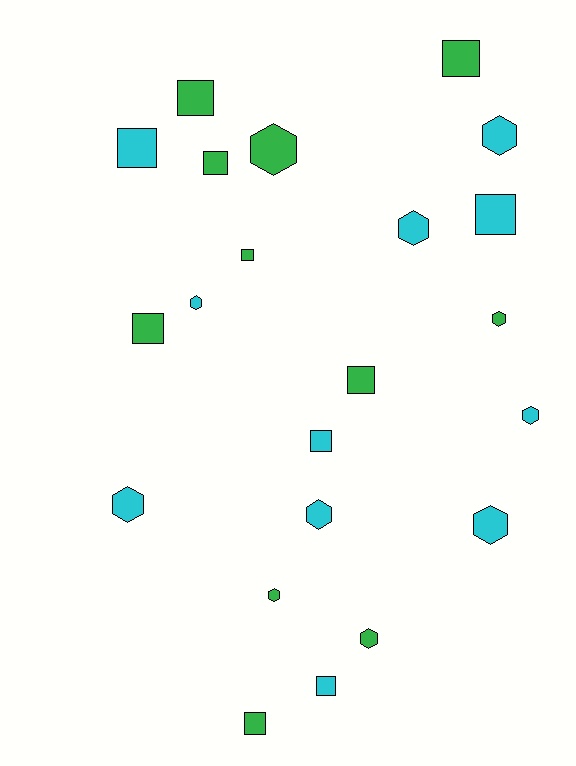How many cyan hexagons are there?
There are 7 cyan hexagons.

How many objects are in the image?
There are 22 objects.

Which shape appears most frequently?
Square, with 11 objects.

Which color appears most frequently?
Cyan, with 11 objects.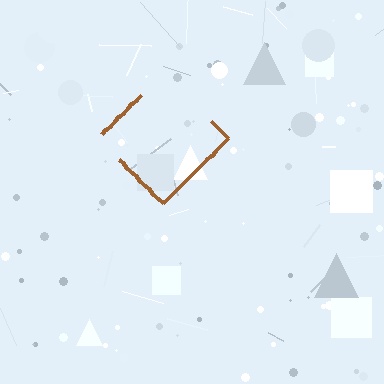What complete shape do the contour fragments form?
The contour fragments form a diamond.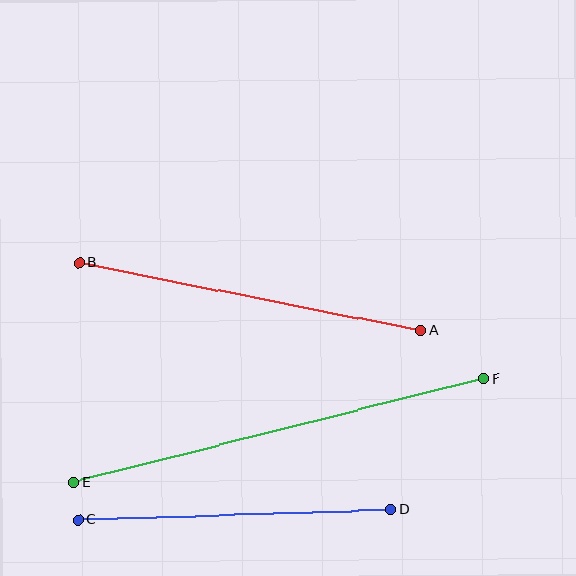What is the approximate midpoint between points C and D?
The midpoint is at approximately (234, 515) pixels.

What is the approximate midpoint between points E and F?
The midpoint is at approximately (279, 430) pixels.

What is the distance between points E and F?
The distance is approximately 423 pixels.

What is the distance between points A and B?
The distance is approximately 349 pixels.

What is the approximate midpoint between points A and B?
The midpoint is at approximately (250, 297) pixels.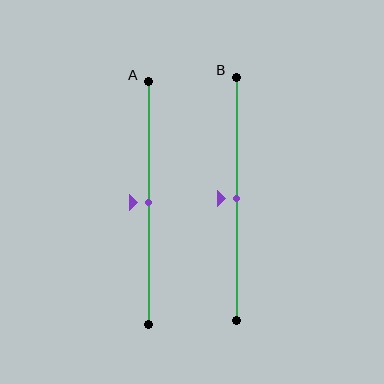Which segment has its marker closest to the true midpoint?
Segment A has its marker closest to the true midpoint.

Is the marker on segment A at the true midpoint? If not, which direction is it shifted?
Yes, the marker on segment A is at the true midpoint.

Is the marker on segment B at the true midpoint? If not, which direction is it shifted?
Yes, the marker on segment B is at the true midpoint.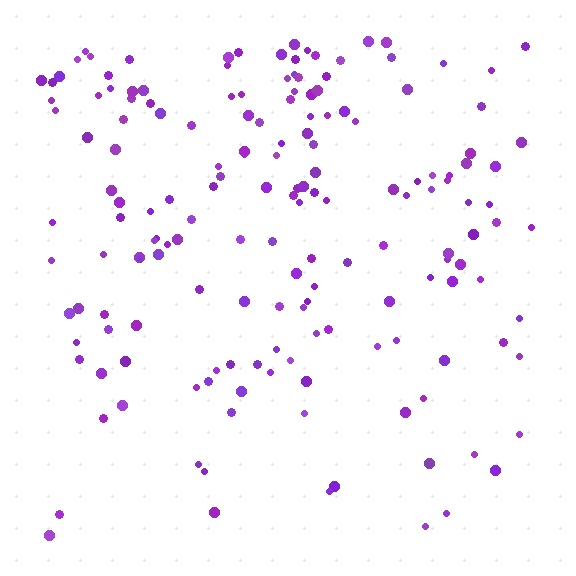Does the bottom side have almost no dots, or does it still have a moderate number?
Still a moderate number, just noticeably fewer than the top.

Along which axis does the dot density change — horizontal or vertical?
Vertical.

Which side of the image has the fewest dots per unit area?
The bottom.